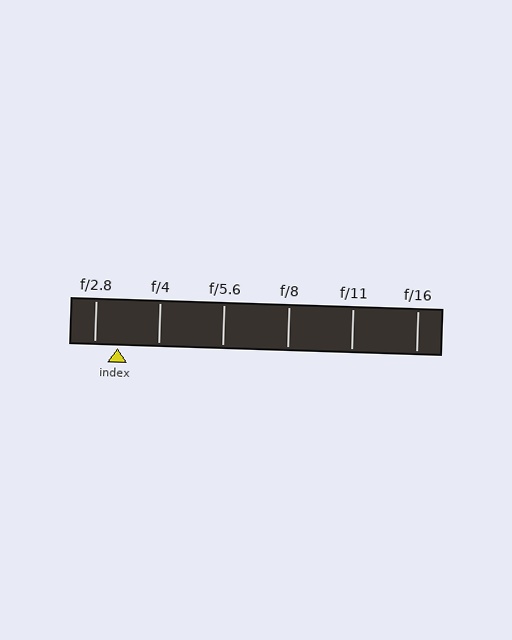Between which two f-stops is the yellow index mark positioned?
The index mark is between f/2.8 and f/4.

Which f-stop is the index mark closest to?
The index mark is closest to f/2.8.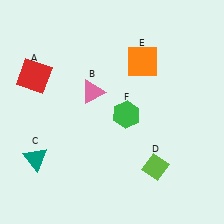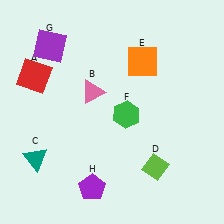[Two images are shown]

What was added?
A purple square (G), a purple pentagon (H) were added in Image 2.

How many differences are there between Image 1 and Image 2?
There are 2 differences between the two images.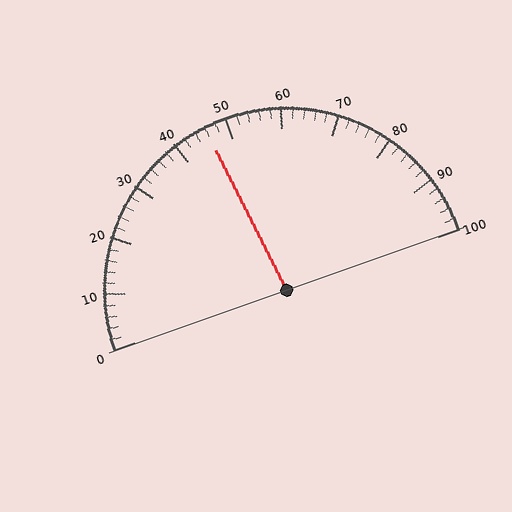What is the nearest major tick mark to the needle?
The nearest major tick mark is 50.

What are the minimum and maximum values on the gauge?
The gauge ranges from 0 to 100.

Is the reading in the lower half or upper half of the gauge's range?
The reading is in the lower half of the range (0 to 100).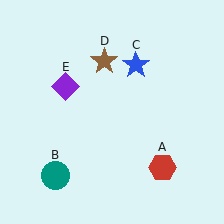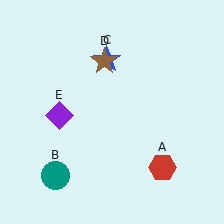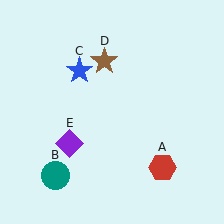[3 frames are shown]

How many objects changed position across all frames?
2 objects changed position: blue star (object C), purple diamond (object E).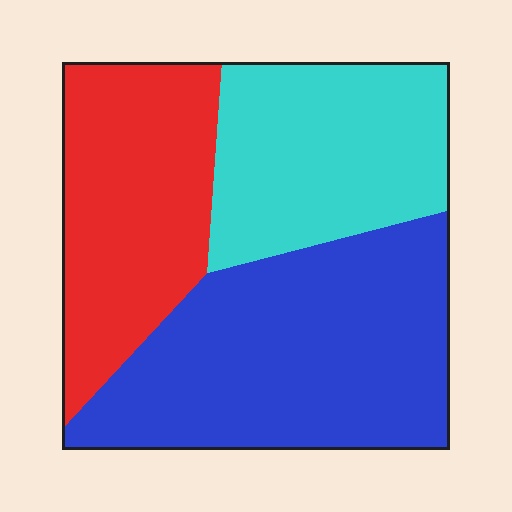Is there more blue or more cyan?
Blue.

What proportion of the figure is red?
Red takes up about one quarter (1/4) of the figure.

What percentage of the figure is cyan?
Cyan takes up about one quarter (1/4) of the figure.